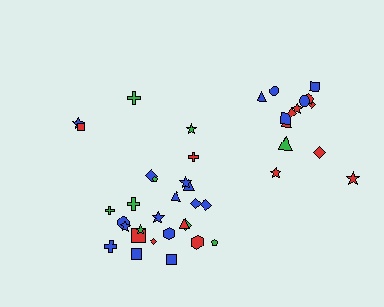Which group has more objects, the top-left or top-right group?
The top-right group.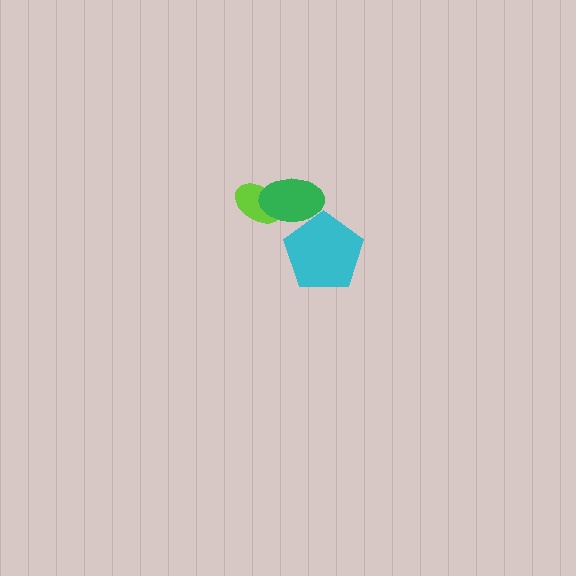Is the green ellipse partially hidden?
Yes, it is partially covered by another shape.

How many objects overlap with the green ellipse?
2 objects overlap with the green ellipse.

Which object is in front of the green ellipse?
The cyan pentagon is in front of the green ellipse.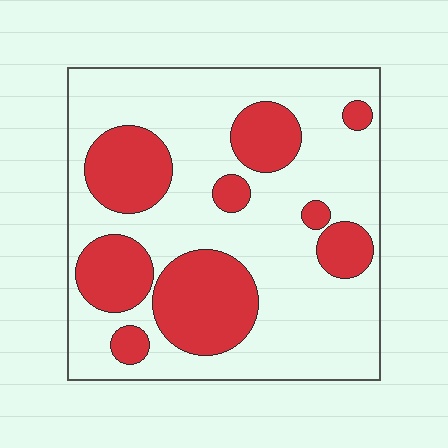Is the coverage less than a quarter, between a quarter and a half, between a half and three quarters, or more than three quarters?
Between a quarter and a half.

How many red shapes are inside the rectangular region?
9.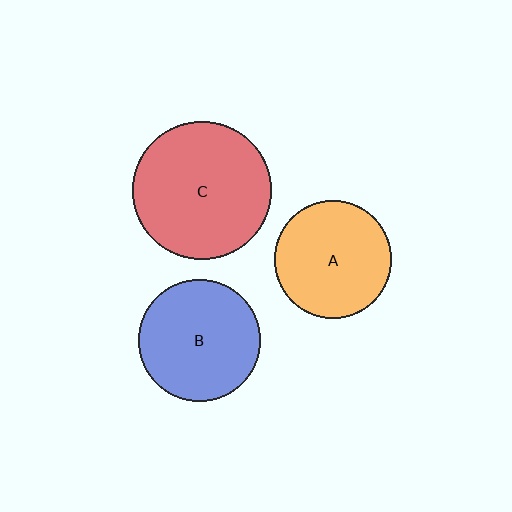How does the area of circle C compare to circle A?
Approximately 1.4 times.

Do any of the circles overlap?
No, none of the circles overlap.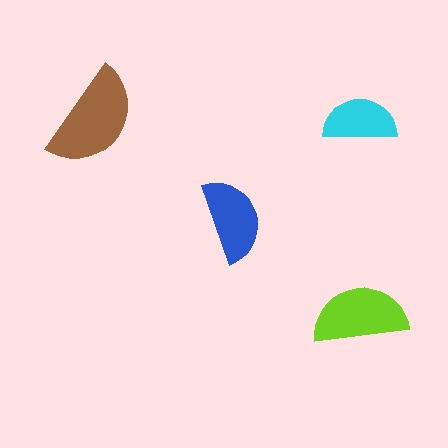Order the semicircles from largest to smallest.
the brown one, the lime one, the blue one, the cyan one.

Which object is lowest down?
The lime semicircle is bottommost.